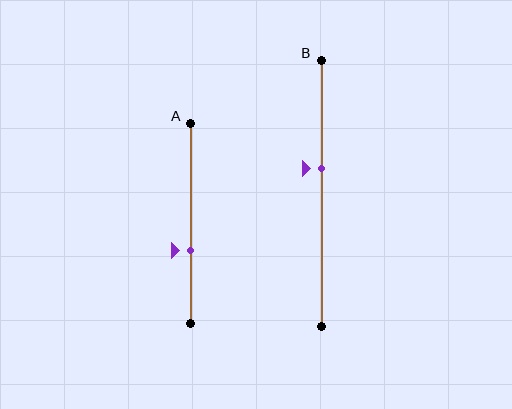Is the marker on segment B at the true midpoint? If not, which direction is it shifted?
No, the marker on segment B is shifted upward by about 9% of the segment length.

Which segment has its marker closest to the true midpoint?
Segment B has its marker closest to the true midpoint.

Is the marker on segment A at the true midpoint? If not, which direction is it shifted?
No, the marker on segment A is shifted downward by about 13% of the segment length.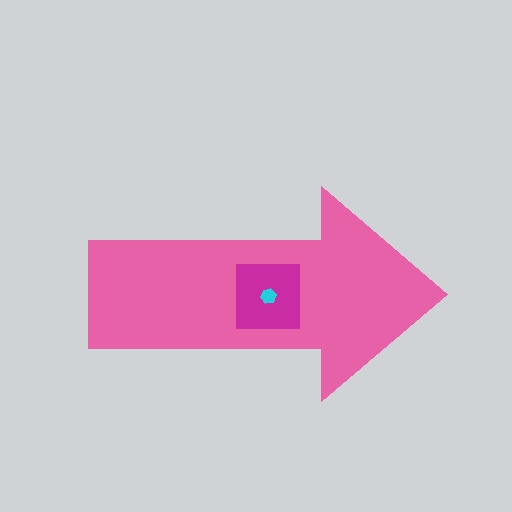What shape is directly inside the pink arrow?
The magenta square.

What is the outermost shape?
The pink arrow.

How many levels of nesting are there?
3.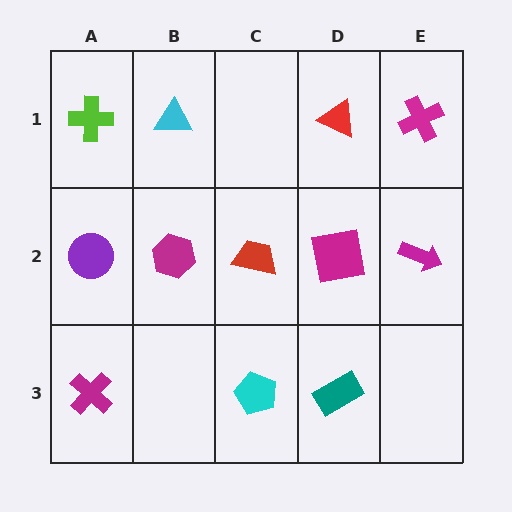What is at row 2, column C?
A red trapezoid.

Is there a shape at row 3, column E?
No, that cell is empty.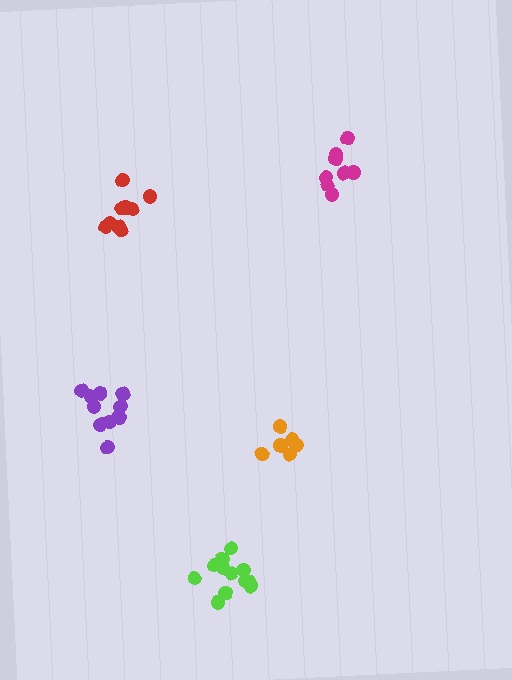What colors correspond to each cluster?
The clusters are colored: red, orange, magenta, lime, purple.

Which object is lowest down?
The lime cluster is bottommost.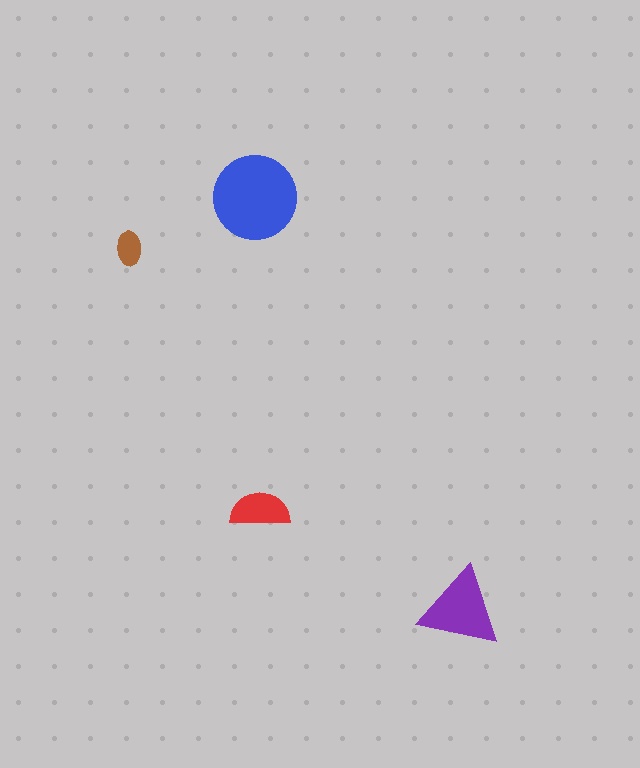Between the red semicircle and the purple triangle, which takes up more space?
The purple triangle.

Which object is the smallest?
The brown ellipse.